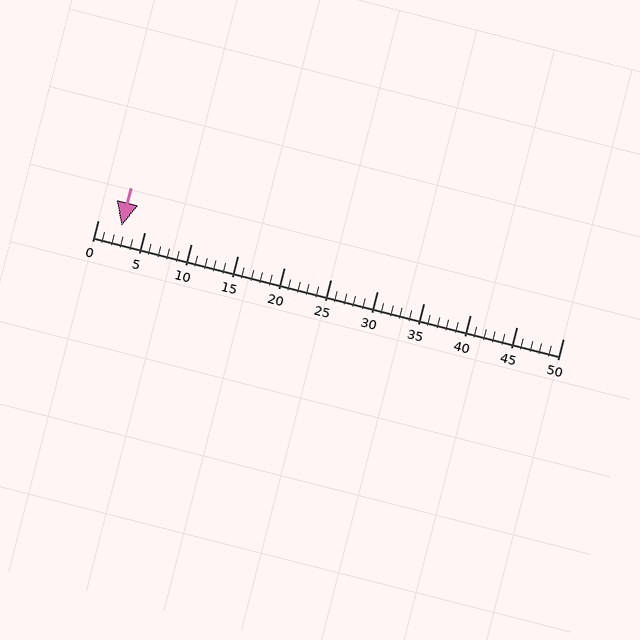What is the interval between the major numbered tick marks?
The major tick marks are spaced 5 units apart.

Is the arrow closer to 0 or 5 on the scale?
The arrow is closer to 5.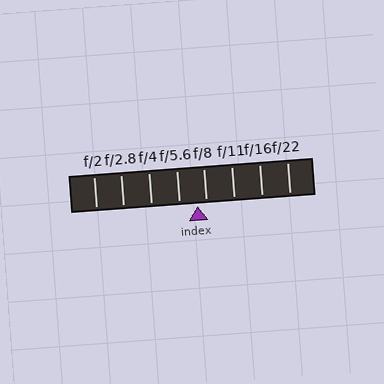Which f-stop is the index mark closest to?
The index mark is closest to f/8.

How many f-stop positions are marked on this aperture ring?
There are 8 f-stop positions marked.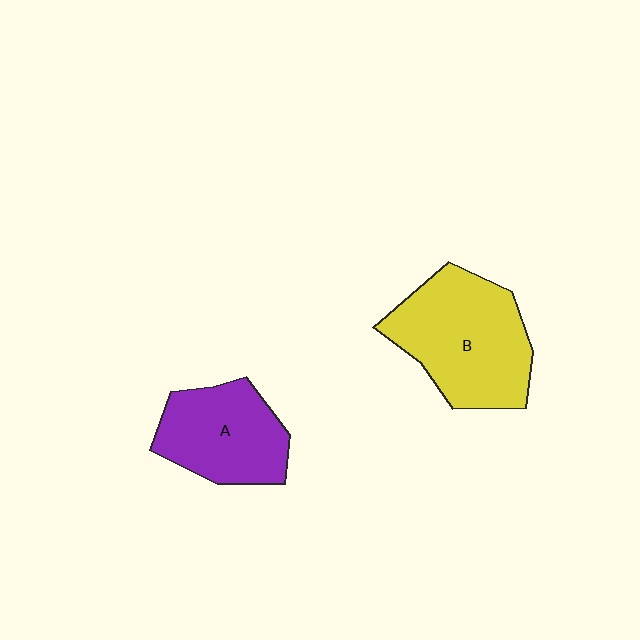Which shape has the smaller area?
Shape A (purple).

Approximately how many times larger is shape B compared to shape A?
Approximately 1.4 times.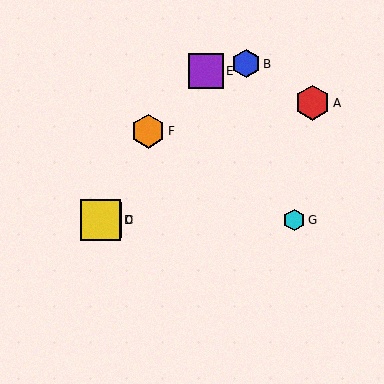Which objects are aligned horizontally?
Objects C, D, G are aligned horizontally.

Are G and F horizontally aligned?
No, G is at y≈220 and F is at y≈131.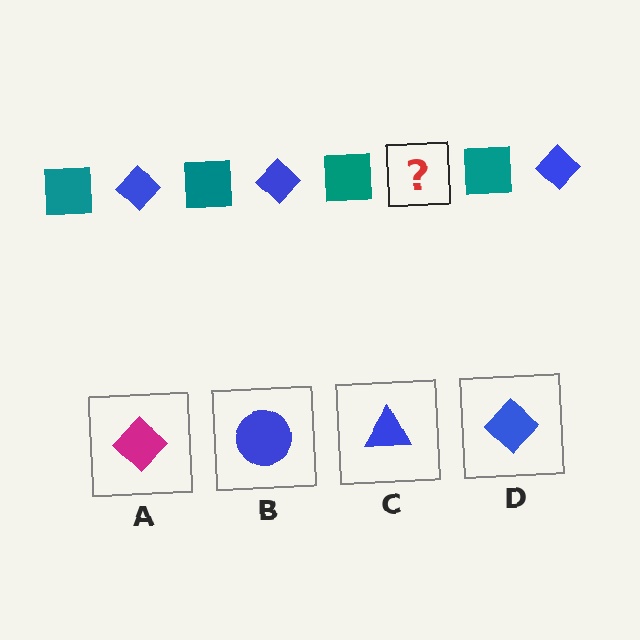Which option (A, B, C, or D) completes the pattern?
D.